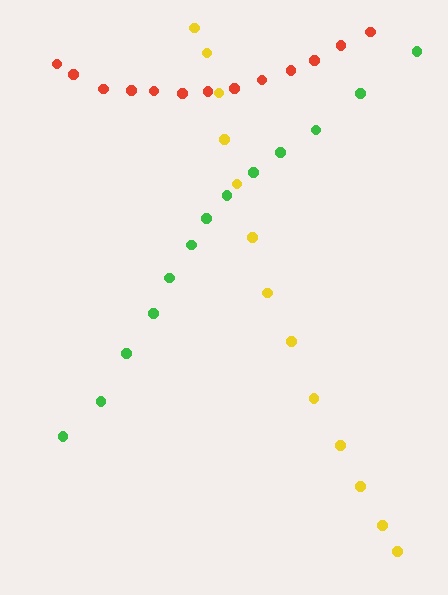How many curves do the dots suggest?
There are 3 distinct paths.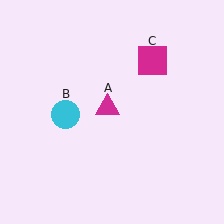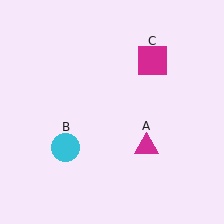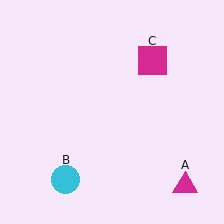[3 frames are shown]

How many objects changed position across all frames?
2 objects changed position: magenta triangle (object A), cyan circle (object B).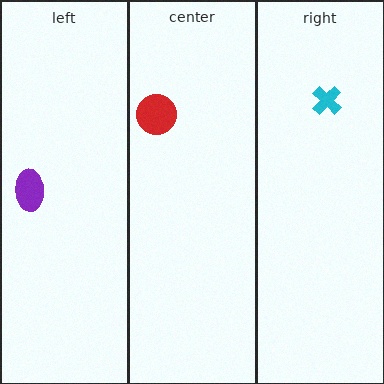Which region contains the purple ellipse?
The left region.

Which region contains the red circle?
The center region.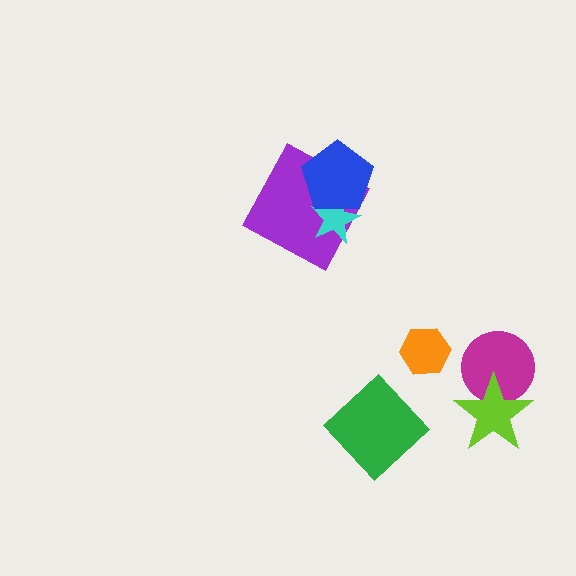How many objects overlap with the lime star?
1 object overlaps with the lime star.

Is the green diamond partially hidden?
No, no other shape covers it.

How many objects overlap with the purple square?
2 objects overlap with the purple square.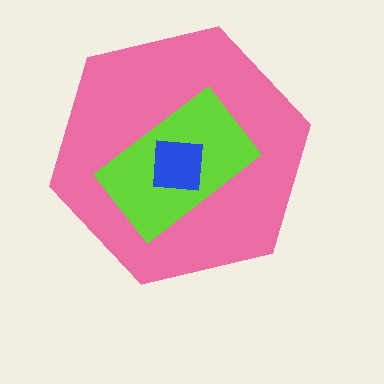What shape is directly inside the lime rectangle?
The blue square.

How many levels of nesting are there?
3.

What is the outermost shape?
The pink hexagon.